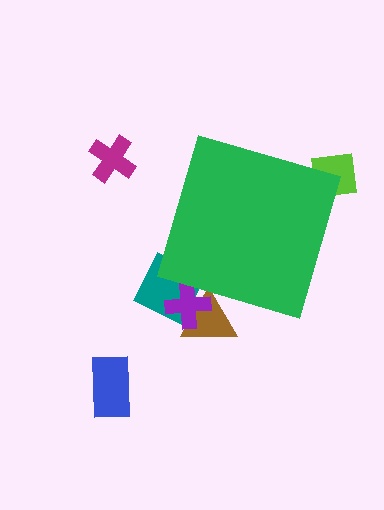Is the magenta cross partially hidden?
No, the magenta cross is fully visible.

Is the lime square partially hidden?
Yes, the lime square is partially hidden behind the green diamond.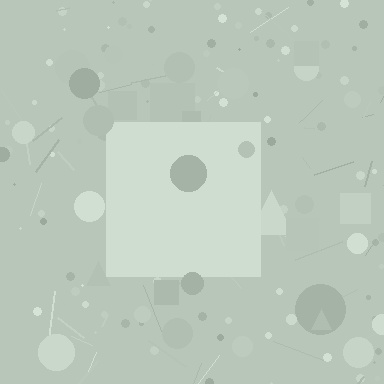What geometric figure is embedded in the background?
A square is embedded in the background.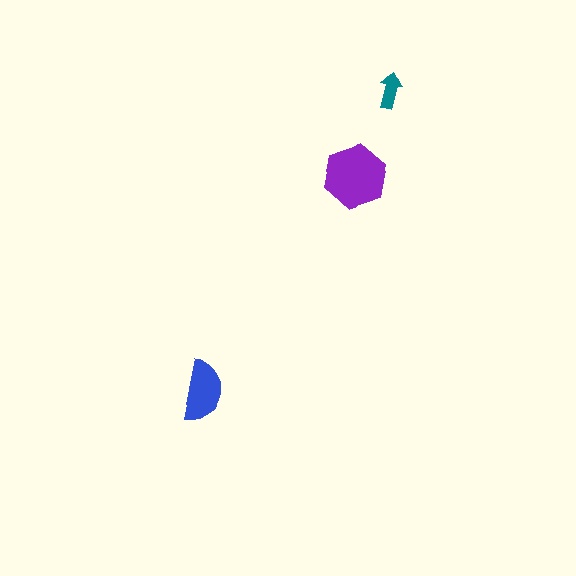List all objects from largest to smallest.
The purple hexagon, the blue semicircle, the teal arrow.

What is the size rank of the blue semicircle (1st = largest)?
2nd.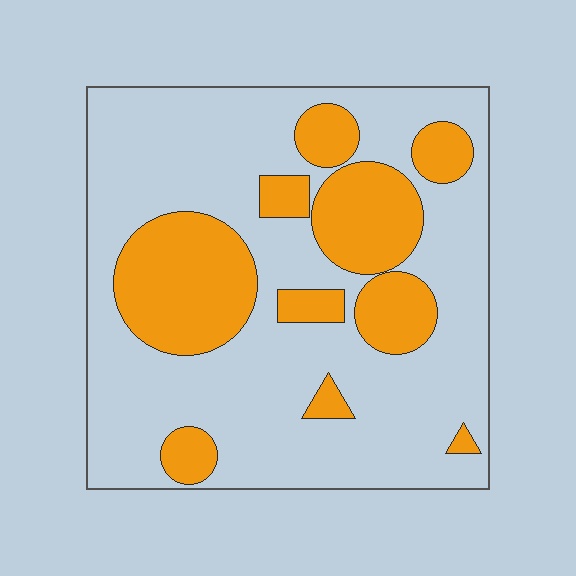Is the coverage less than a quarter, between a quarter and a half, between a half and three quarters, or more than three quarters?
Between a quarter and a half.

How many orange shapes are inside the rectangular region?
10.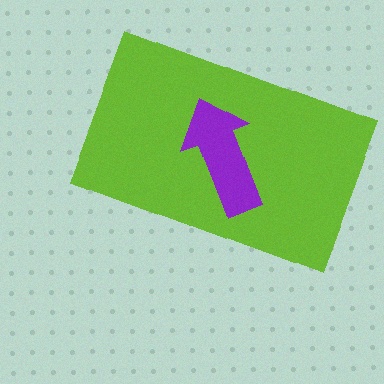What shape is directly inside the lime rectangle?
The purple arrow.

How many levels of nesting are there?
2.